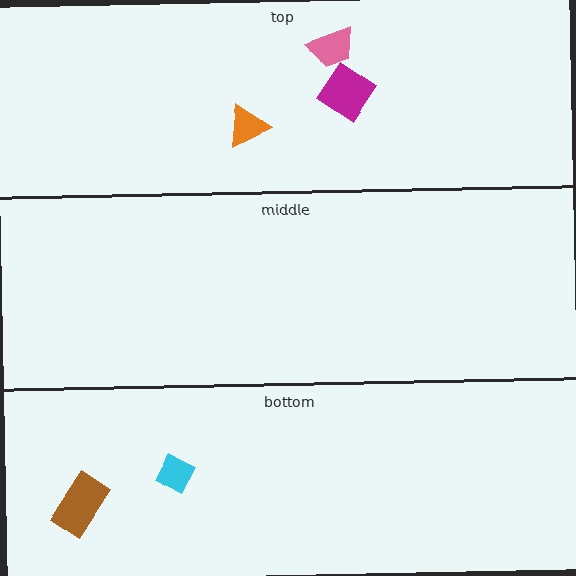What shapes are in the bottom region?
The cyan diamond, the brown rectangle.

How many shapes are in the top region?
3.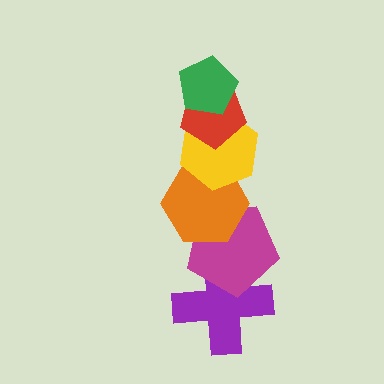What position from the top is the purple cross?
The purple cross is 6th from the top.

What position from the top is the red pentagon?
The red pentagon is 2nd from the top.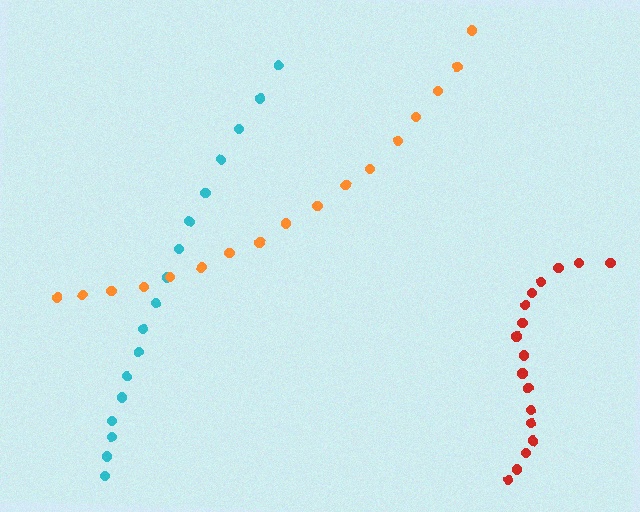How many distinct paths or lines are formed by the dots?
There are 3 distinct paths.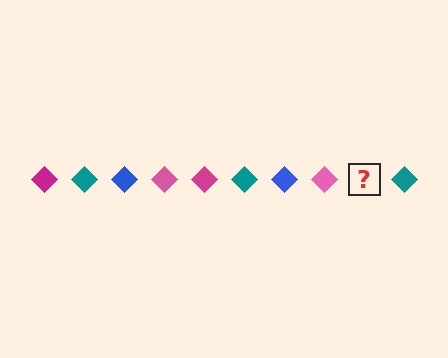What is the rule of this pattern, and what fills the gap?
The rule is that the pattern cycles through magenta, teal, blue, pink diamonds. The gap should be filled with a magenta diamond.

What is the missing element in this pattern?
The missing element is a magenta diamond.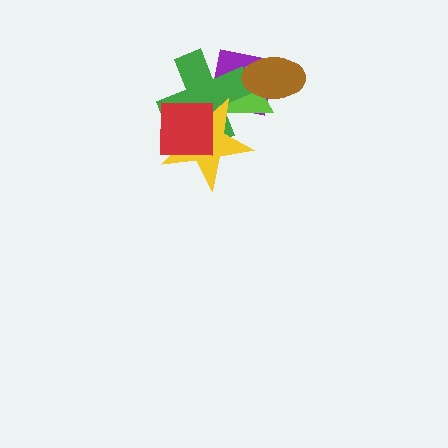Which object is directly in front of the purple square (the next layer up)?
The lime triangle is directly in front of the purple square.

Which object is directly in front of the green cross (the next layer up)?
The yellow star is directly in front of the green cross.